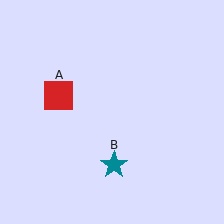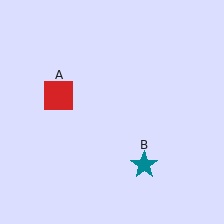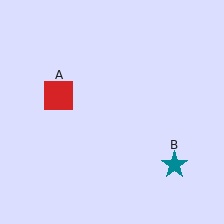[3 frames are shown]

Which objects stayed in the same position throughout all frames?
Red square (object A) remained stationary.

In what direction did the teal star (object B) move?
The teal star (object B) moved right.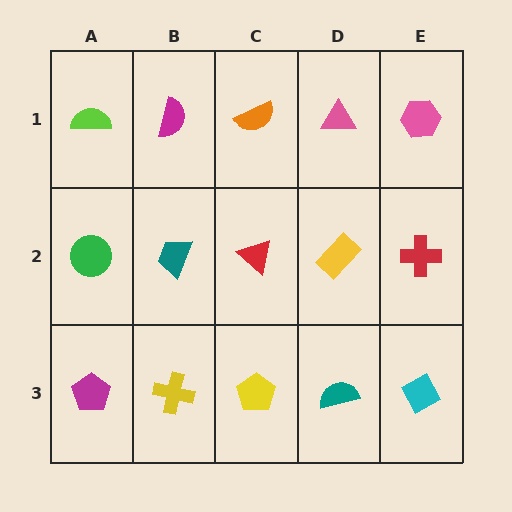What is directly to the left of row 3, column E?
A teal semicircle.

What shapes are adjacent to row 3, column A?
A green circle (row 2, column A), a yellow cross (row 3, column B).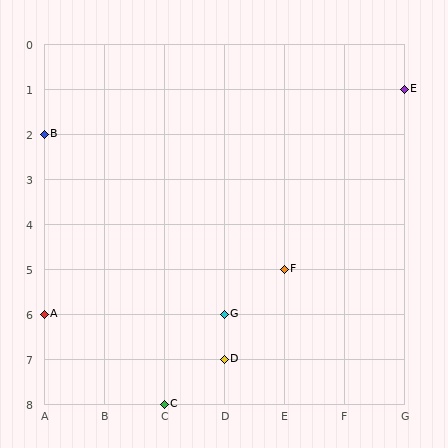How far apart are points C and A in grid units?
Points C and A are 2 columns and 2 rows apart (about 2.8 grid units diagonally).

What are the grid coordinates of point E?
Point E is at grid coordinates (G, 1).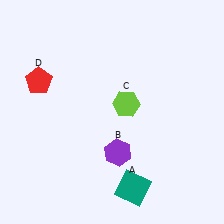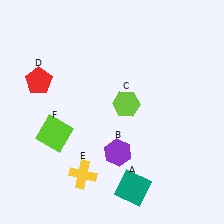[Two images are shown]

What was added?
A yellow cross (E), a lime square (F) were added in Image 2.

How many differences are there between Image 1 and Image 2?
There are 2 differences between the two images.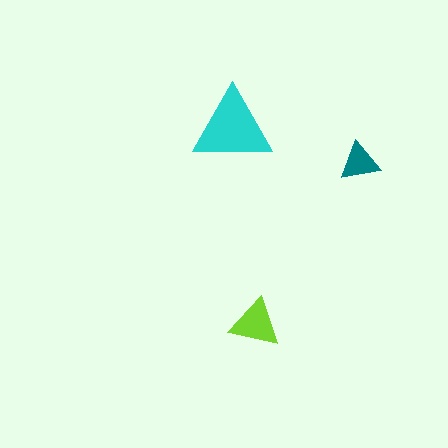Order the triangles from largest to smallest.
the cyan one, the lime one, the teal one.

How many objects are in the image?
There are 3 objects in the image.